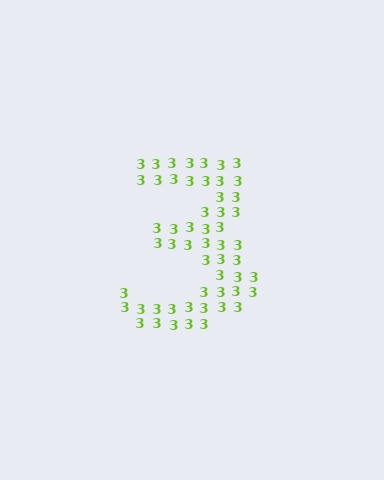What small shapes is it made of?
It is made of small digit 3's.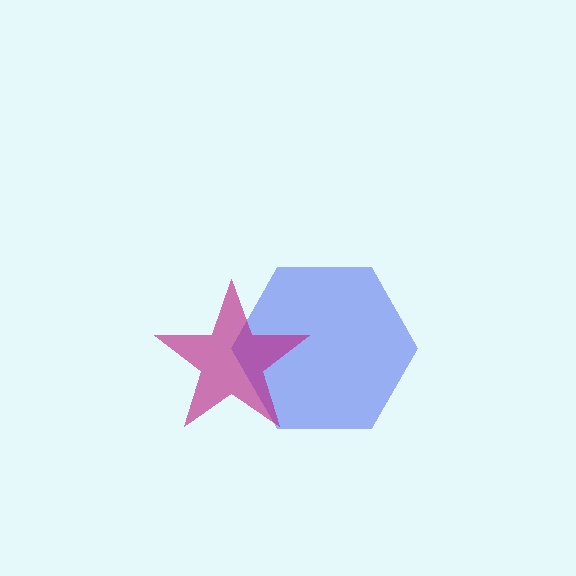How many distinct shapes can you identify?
There are 2 distinct shapes: a blue hexagon, a magenta star.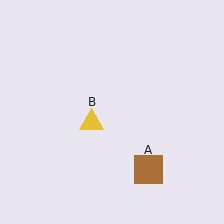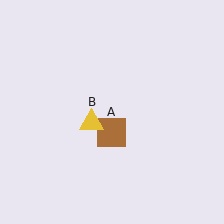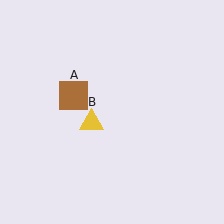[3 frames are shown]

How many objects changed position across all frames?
1 object changed position: brown square (object A).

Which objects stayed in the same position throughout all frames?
Yellow triangle (object B) remained stationary.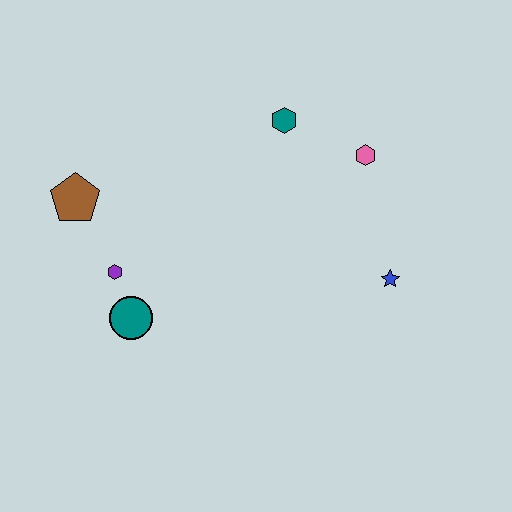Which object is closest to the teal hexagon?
The pink hexagon is closest to the teal hexagon.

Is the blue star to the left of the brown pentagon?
No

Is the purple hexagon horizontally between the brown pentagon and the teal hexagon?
Yes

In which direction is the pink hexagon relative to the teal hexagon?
The pink hexagon is to the right of the teal hexagon.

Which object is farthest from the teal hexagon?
The teal circle is farthest from the teal hexagon.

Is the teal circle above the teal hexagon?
No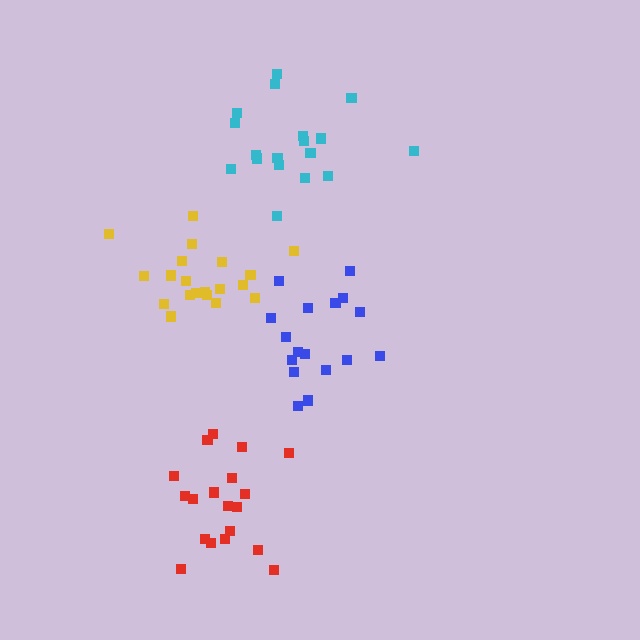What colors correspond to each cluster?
The clusters are colored: yellow, red, cyan, blue.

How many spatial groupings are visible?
There are 4 spatial groupings.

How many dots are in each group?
Group 1: 20 dots, Group 2: 19 dots, Group 3: 18 dots, Group 4: 17 dots (74 total).